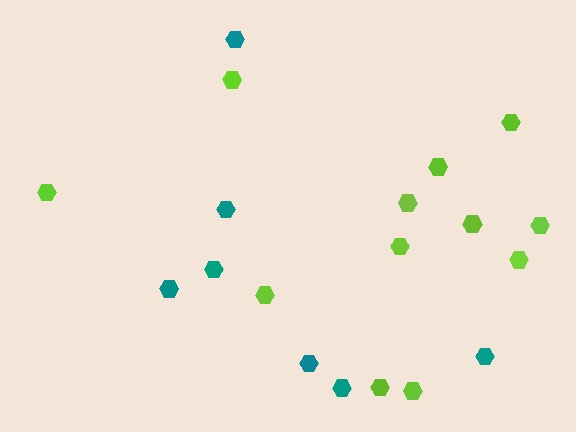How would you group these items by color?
There are 2 groups: one group of teal hexagons (7) and one group of lime hexagons (12).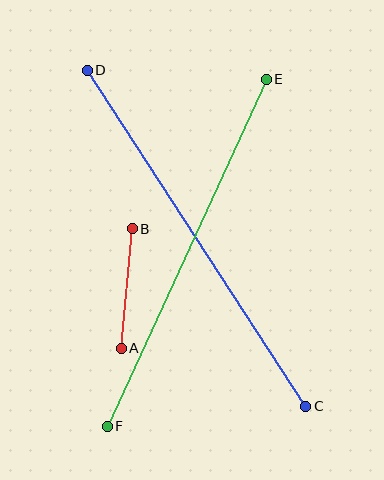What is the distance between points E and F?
The distance is approximately 382 pixels.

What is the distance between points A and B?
The distance is approximately 120 pixels.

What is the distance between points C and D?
The distance is approximately 401 pixels.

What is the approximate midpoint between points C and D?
The midpoint is at approximately (196, 238) pixels.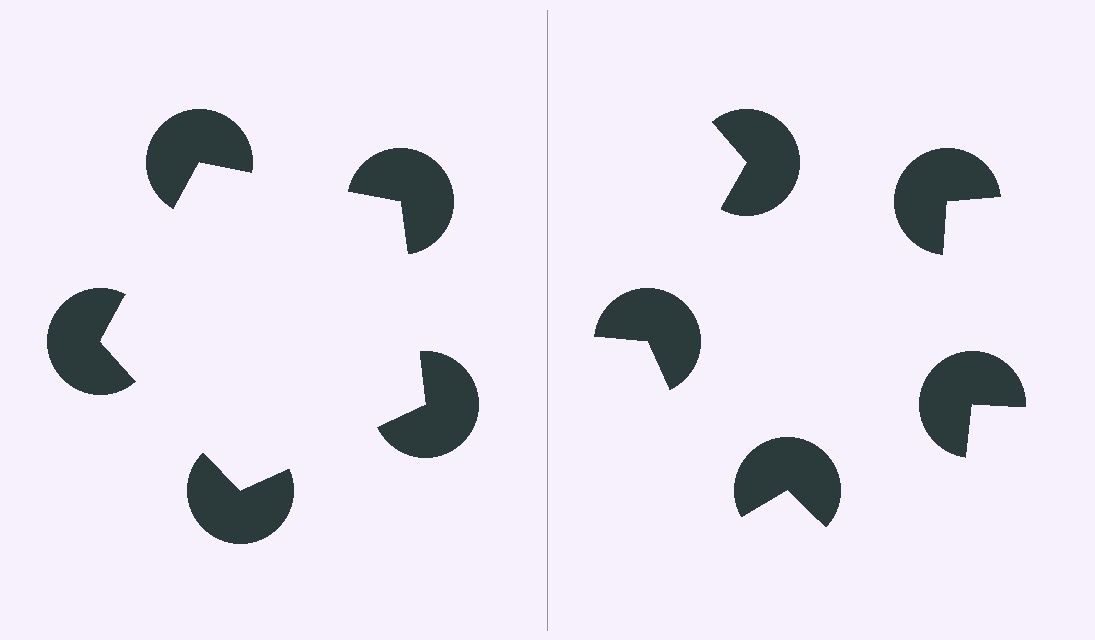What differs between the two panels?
The pac-man discs are positioned identically on both sides; only the wedge orientations differ. On the left they align to a pentagon; on the right they are misaligned.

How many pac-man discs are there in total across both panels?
10 — 5 on each side.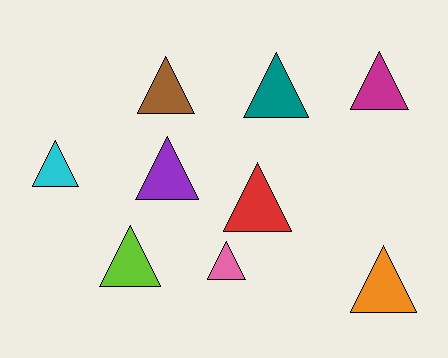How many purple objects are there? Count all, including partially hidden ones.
There is 1 purple object.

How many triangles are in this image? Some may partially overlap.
There are 9 triangles.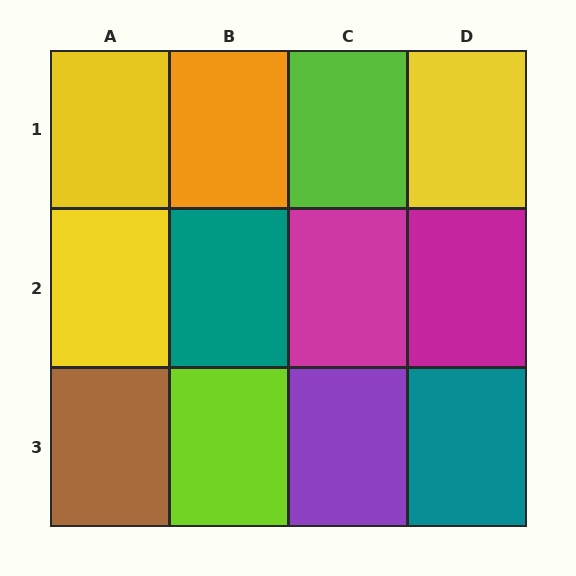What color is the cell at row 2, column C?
Magenta.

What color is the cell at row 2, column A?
Yellow.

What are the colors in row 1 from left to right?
Yellow, orange, lime, yellow.